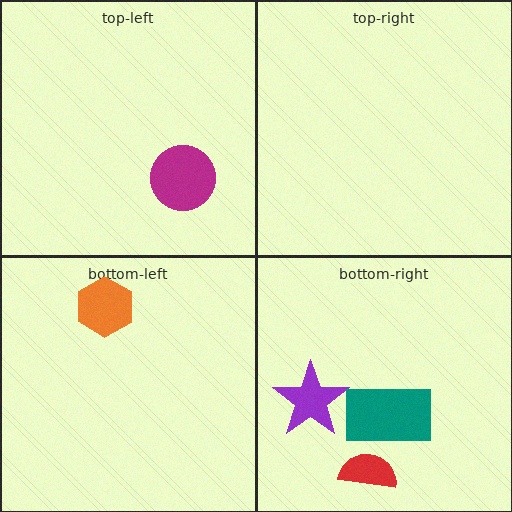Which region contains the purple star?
The bottom-right region.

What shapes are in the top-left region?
The magenta circle.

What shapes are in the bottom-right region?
The purple star, the teal rectangle, the red semicircle.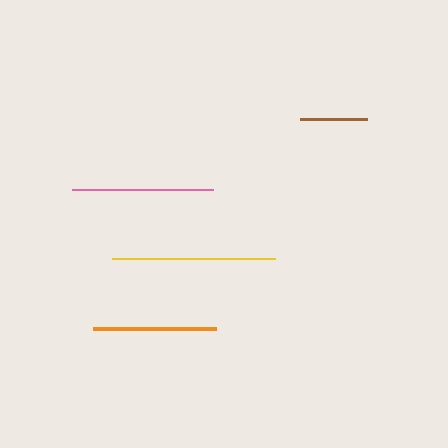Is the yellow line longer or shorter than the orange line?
The yellow line is longer than the orange line.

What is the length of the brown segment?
The brown segment is approximately 68 pixels long.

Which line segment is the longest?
The yellow line is the longest at approximately 163 pixels.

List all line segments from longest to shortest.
From longest to shortest: yellow, pink, orange, brown.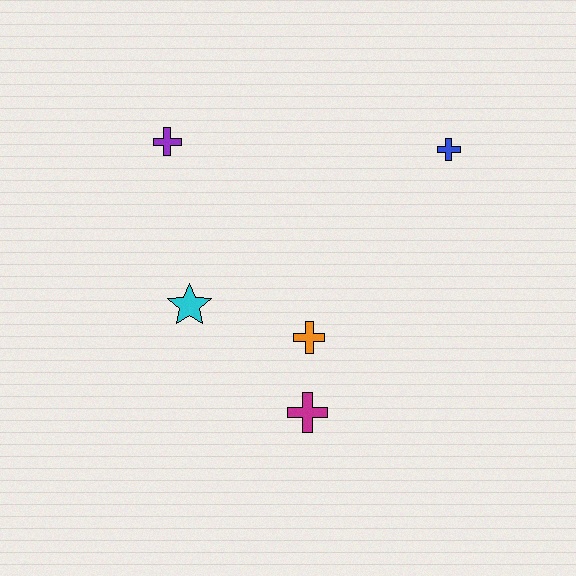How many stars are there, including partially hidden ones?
There is 1 star.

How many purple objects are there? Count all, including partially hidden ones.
There is 1 purple object.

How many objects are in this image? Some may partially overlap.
There are 5 objects.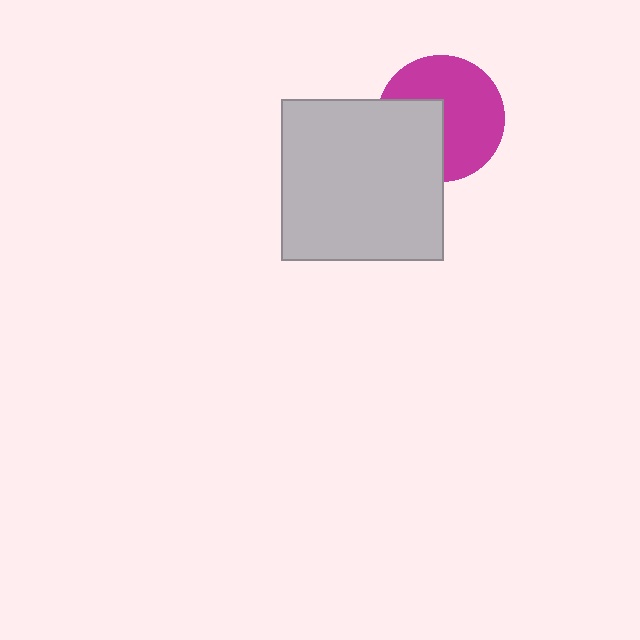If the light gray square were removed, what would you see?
You would see the complete magenta circle.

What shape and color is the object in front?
The object in front is a light gray square.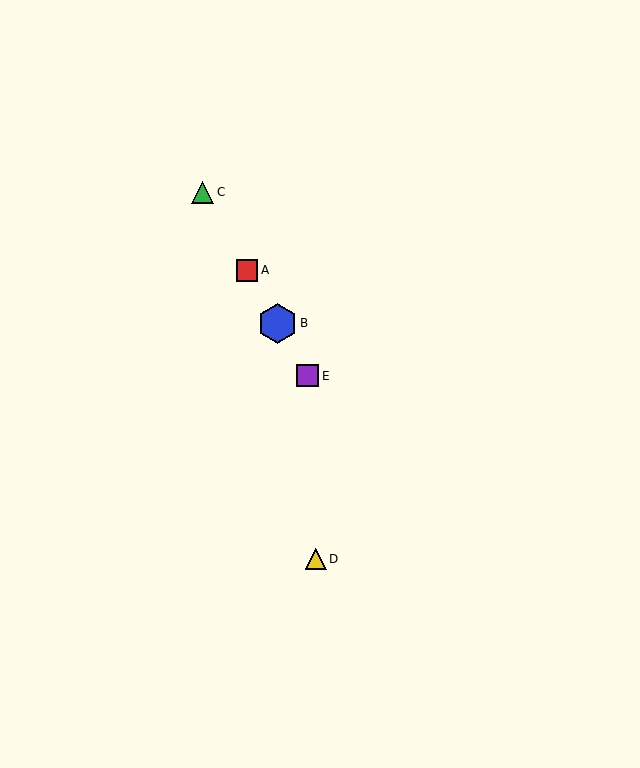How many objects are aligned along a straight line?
4 objects (A, B, C, E) are aligned along a straight line.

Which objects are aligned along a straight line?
Objects A, B, C, E are aligned along a straight line.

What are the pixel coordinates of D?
Object D is at (316, 559).